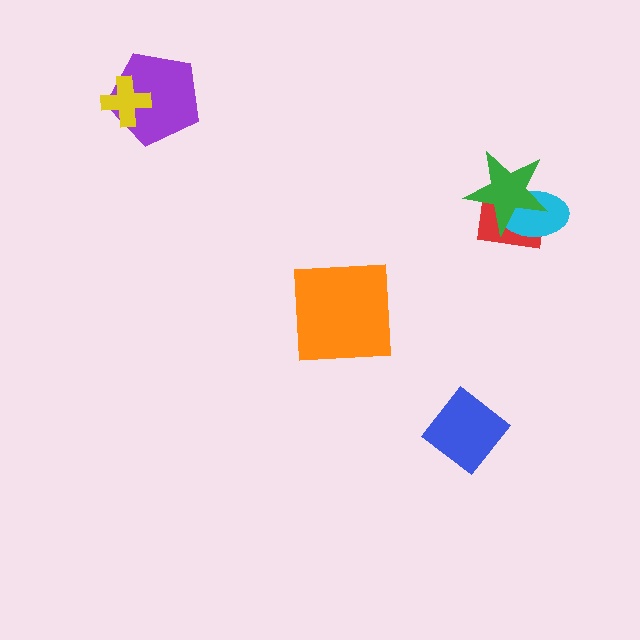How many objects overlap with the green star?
2 objects overlap with the green star.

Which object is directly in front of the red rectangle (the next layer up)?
The cyan ellipse is directly in front of the red rectangle.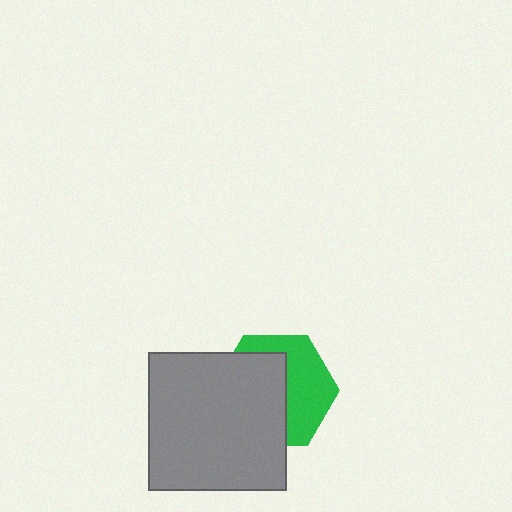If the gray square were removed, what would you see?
You would see the complete green hexagon.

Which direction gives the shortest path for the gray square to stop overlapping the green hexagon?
Moving left gives the shortest separation.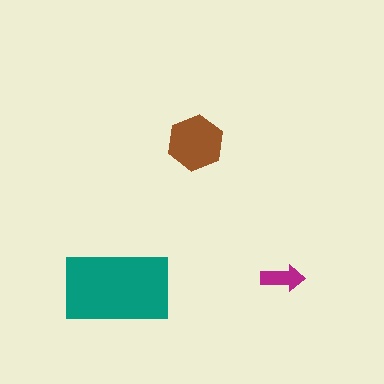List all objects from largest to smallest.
The teal rectangle, the brown hexagon, the magenta arrow.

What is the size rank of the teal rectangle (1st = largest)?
1st.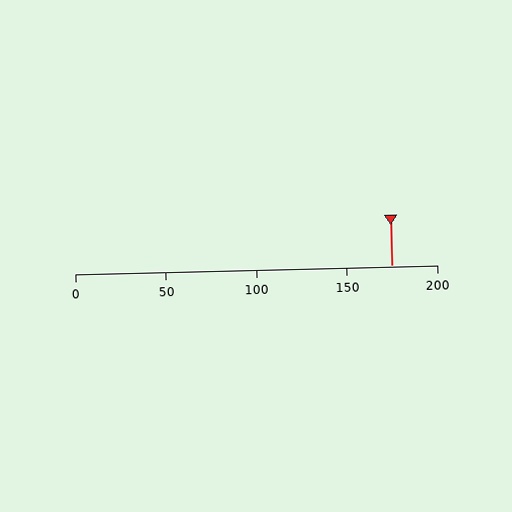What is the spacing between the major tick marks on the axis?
The major ticks are spaced 50 apart.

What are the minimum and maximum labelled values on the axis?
The axis runs from 0 to 200.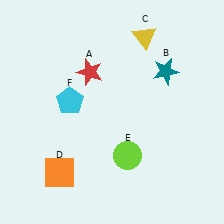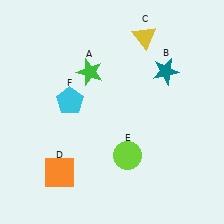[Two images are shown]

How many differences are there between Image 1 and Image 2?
There is 1 difference between the two images.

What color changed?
The star (A) changed from red in Image 1 to green in Image 2.